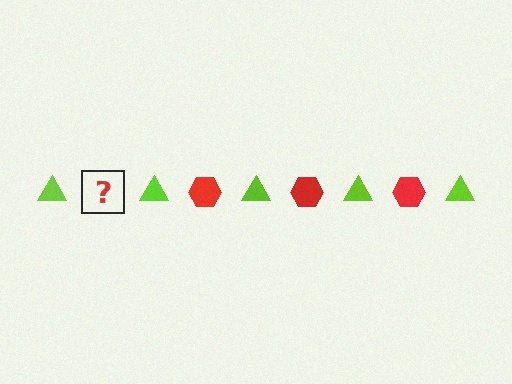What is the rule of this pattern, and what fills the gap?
The rule is that the pattern alternates between lime triangle and red hexagon. The gap should be filled with a red hexagon.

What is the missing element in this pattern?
The missing element is a red hexagon.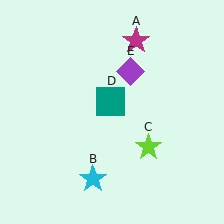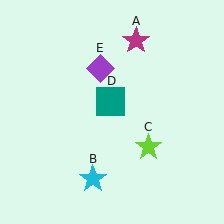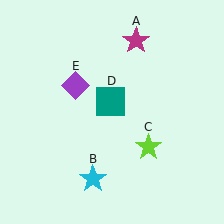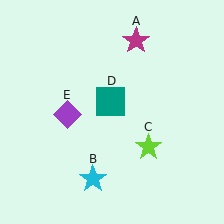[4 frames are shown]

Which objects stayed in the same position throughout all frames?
Magenta star (object A) and cyan star (object B) and lime star (object C) and teal square (object D) remained stationary.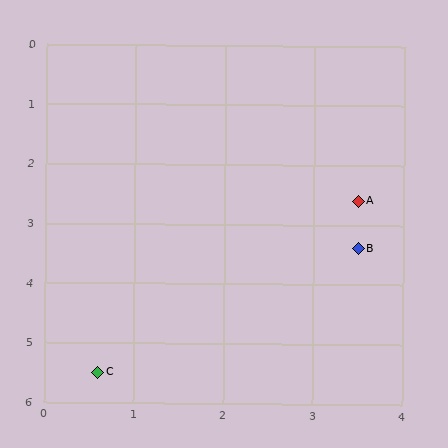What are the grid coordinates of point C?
Point C is at approximately (0.6, 5.5).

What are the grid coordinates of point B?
Point B is at approximately (3.5, 3.4).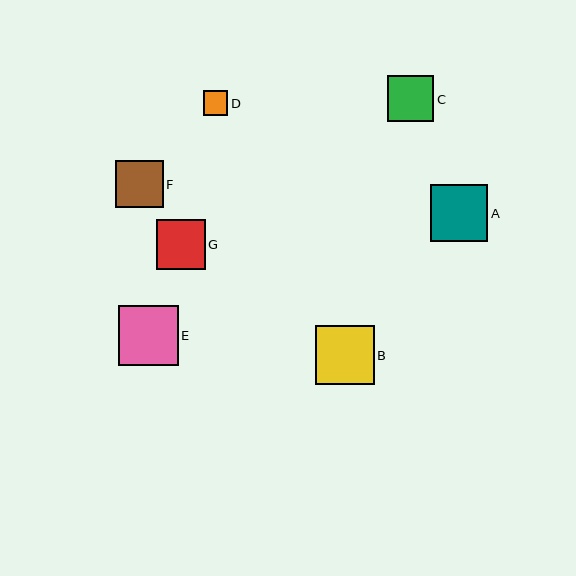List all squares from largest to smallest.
From largest to smallest: E, B, A, G, F, C, D.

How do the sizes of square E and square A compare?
Square E and square A are approximately the same size.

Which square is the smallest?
Square D is the smallest with a size of approximately 25 pixels.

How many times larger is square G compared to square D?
Square G is approximately 2.0 times the size of square D.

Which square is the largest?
Square E is the largest with a size of approximately 60 pixels.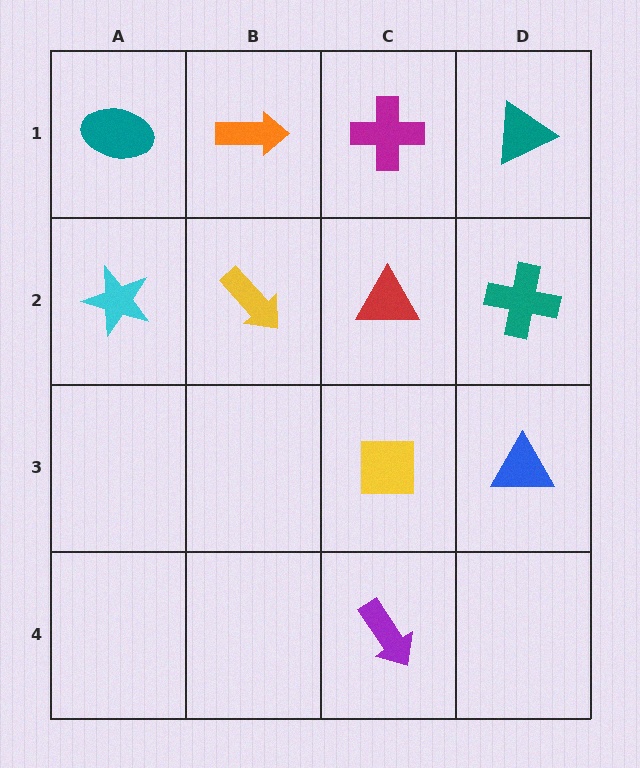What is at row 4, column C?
A purple arrow.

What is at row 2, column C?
A red triangle.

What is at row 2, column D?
A teal cross.